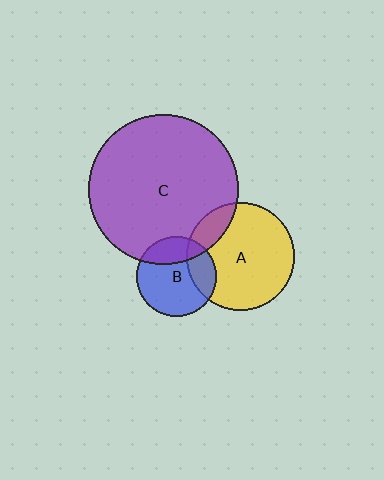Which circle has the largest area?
Circle C (purple).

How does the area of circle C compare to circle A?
Approximately 1.9 times.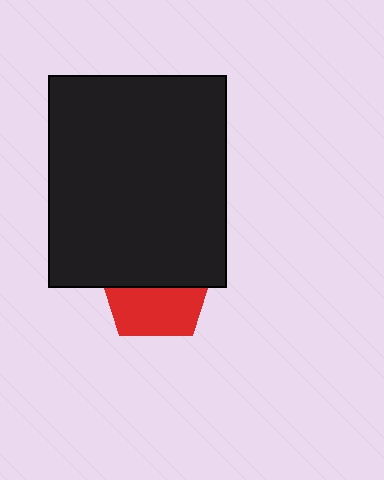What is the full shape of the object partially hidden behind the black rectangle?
The partially hidden object is a red pentagon.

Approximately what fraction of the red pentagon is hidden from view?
Roughly 53% of the red pentagon is hidden behind the black rectangle.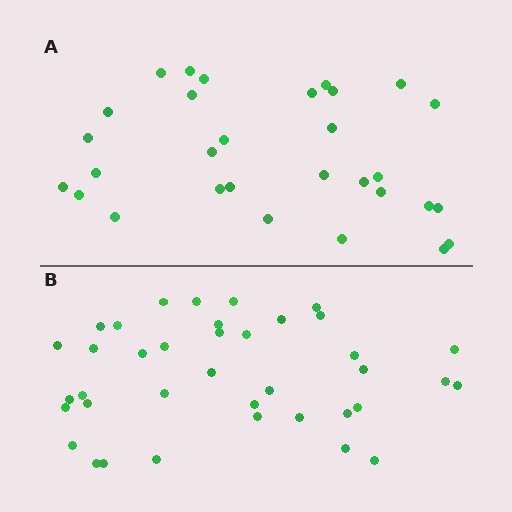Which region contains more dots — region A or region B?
Region B (the bottom region) has more dots.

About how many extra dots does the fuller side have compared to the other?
Region B has roughly 8 or so more dots than region A.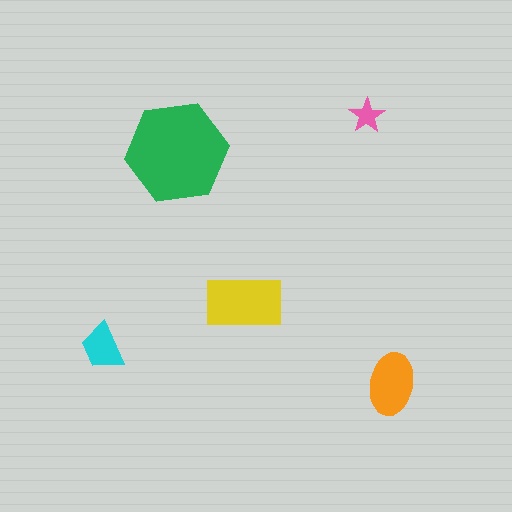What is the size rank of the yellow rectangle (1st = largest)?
2nd.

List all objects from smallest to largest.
The pink star, the cyan trapezoid, the orange ellipse, the yellow rectangle, the green hexagon.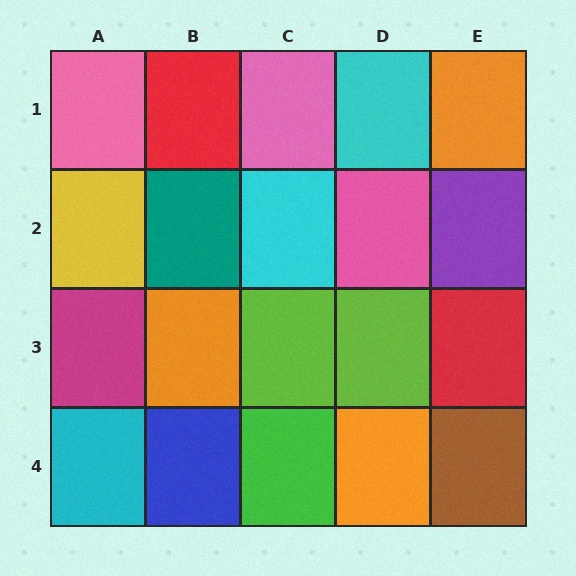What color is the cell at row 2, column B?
Teal.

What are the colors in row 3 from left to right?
Magenta, orange, lime, lime, red.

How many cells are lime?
2 cells are lime.